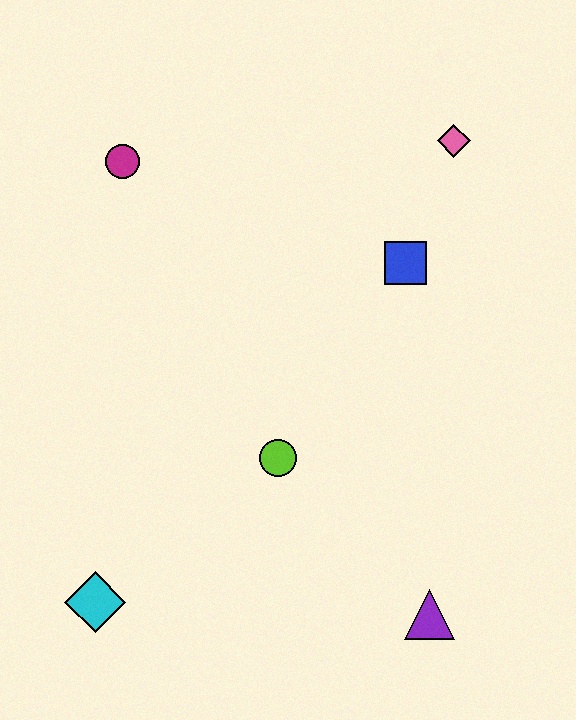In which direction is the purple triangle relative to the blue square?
The purple triangle is below the blue square.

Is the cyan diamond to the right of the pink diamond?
No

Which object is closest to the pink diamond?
The blue square is closest to the pink diamond.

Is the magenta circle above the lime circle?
Yes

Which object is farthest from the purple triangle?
The magenta circle is farthest from the purple triangle.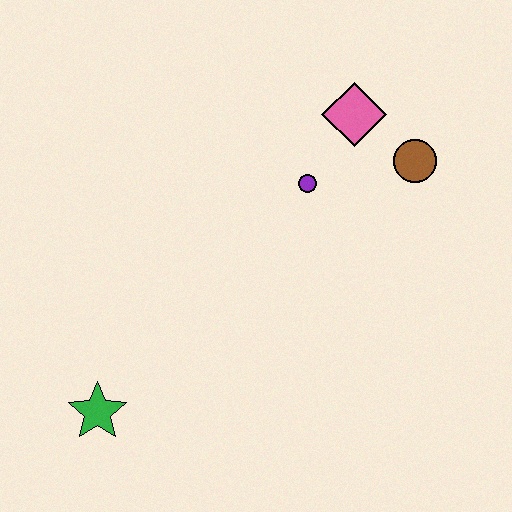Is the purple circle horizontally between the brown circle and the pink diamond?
No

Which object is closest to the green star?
The purple circle is closest to the green star.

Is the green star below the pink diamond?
Yes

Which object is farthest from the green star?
The brown circle is farthest from the green star.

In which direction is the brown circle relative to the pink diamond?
The brown circle is to the right of the pink diamond.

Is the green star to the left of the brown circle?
Yes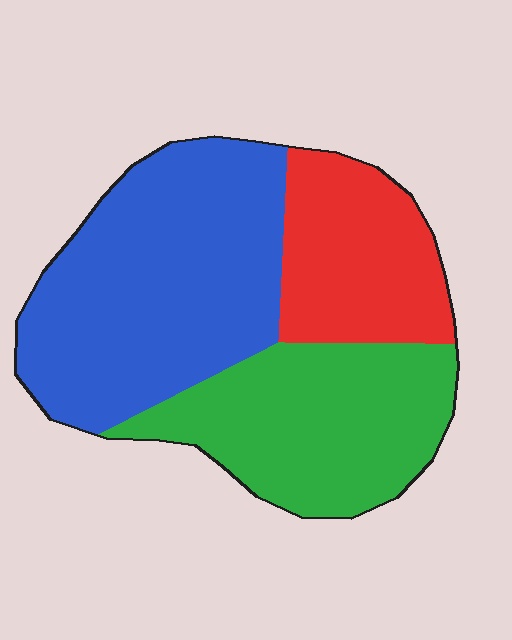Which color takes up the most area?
Blue, at roughly 45%.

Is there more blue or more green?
Blue.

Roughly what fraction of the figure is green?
Green takes up between a sixth and a third of the figure.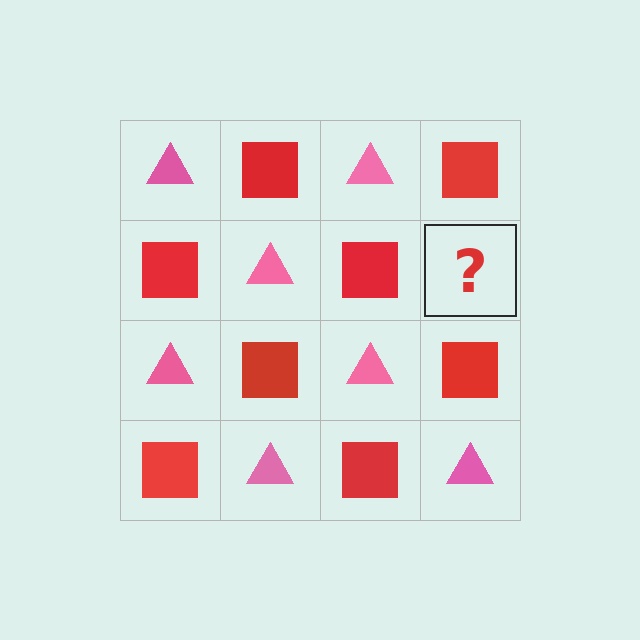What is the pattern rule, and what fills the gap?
The rule is that it alternates pink triangle and red square in a checkerboard pattern. The gap should be filled with a pink triangle.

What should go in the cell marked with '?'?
The missing cell should contain a pink triangle.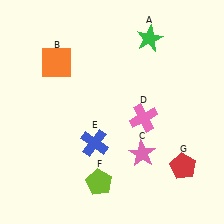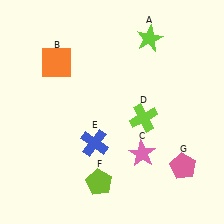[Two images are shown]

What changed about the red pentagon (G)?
In Image 1, G is red. In Image 2, it changed to pink.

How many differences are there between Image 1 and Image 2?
There are 3 differences between the two images.